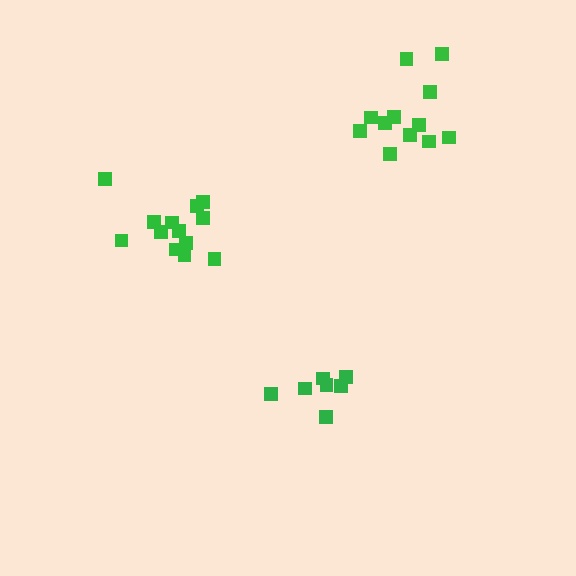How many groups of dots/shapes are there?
There are 3 groups.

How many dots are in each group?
Group 1: 7 dots, Group 2: 13 dots, Group 3: 12 dots (32 total).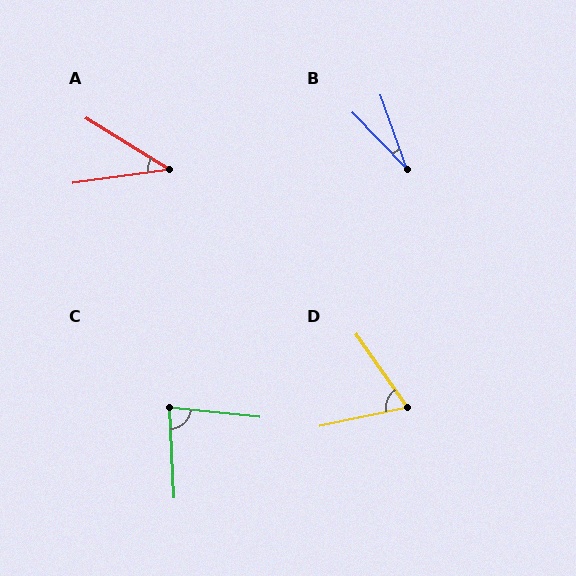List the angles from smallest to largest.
B (24°), A (39°), D (67°), C (81°).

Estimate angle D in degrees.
Approximately 67 degrees.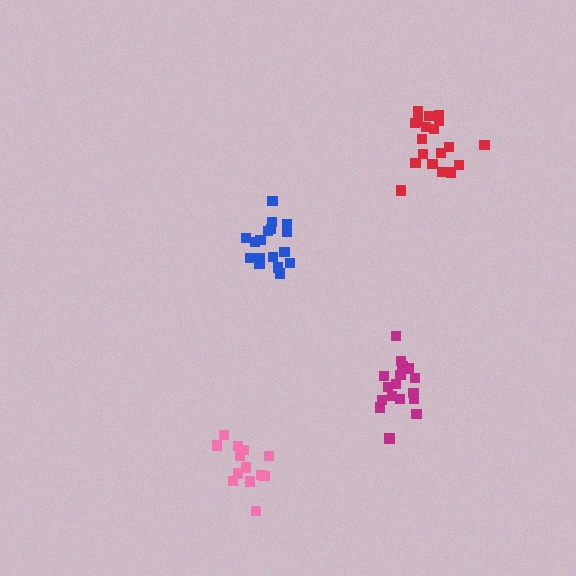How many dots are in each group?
Group 1: 17 dots, Group 2: 19 dots, Group 3: 13 dots, Group 4: 17 dots (66 total).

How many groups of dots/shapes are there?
There are 4 groups.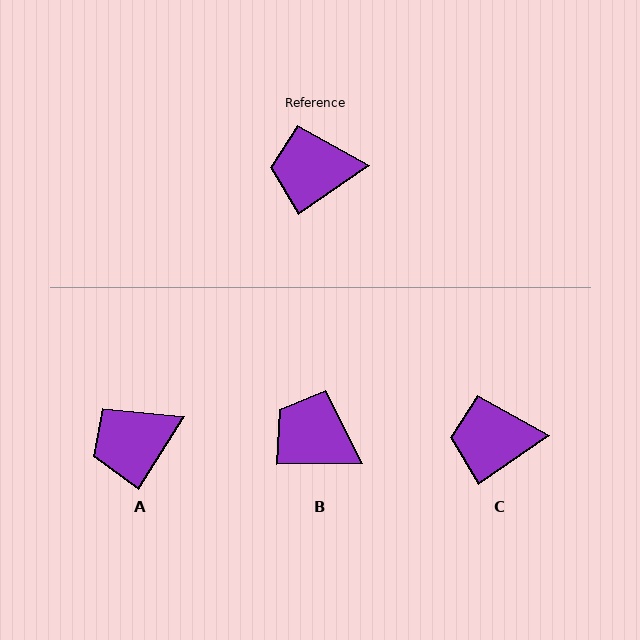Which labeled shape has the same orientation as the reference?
C.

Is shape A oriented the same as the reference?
No, it is off by about 23 degrees.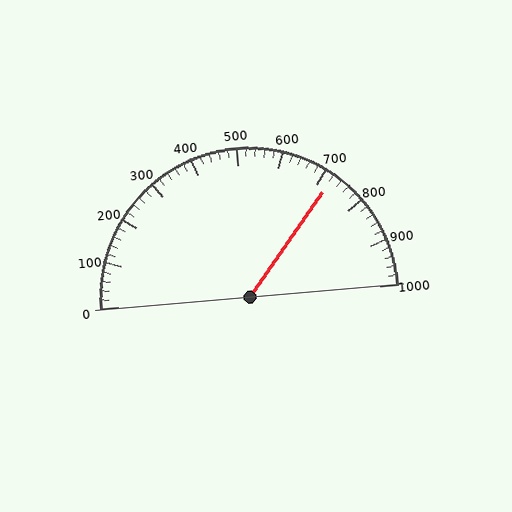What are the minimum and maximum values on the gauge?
The gauge ranges from 0 to 1000.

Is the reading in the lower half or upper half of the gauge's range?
The reading is in the upper half of the range (0 to 1000).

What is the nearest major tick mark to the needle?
The nearest major tick mark is 700.